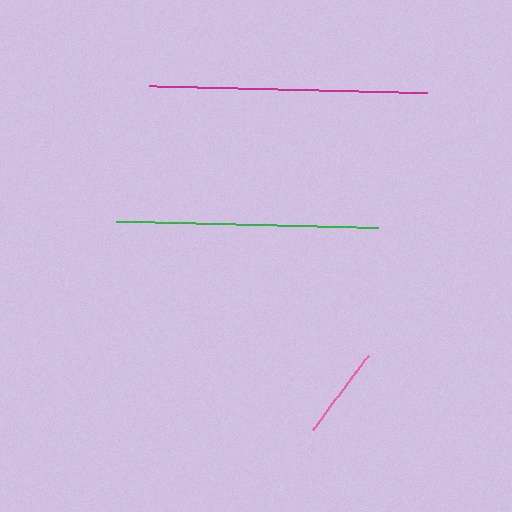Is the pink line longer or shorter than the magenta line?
The magenta line is longer than the pink line.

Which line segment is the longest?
The magenta line is the longest at approximately 278 pixels.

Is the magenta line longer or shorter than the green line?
The magenta line is longer than the green line.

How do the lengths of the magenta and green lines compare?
The magenta and green lines are approximately the same length.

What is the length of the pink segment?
The pink segment is approximately 93 pixels long.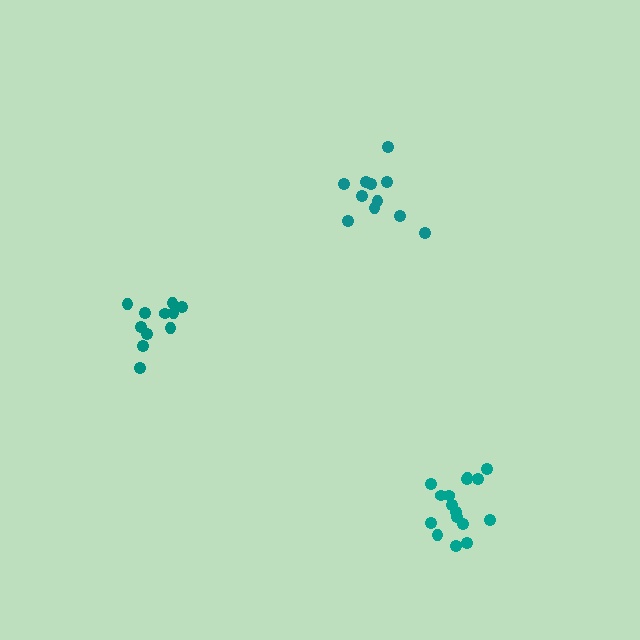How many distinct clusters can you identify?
There are 3 distinct clusters.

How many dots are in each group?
Group 1: 11 dots, Group 2: 11 dots, Group 3: 16 dots (38 total).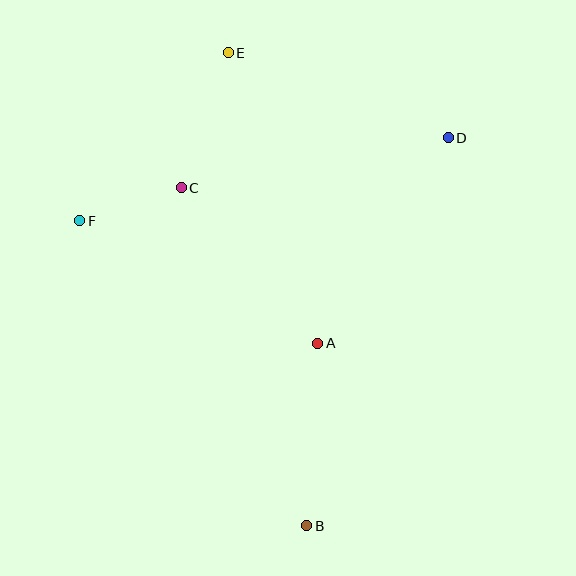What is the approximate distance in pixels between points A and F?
The distance between A and F is approximately 267 pixels.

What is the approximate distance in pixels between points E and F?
The distance between E and F is approximately 224 pixels.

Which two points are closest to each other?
Points C and F are closest to each other.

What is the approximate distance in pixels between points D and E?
The distance between D and E is approximately 236 pixels.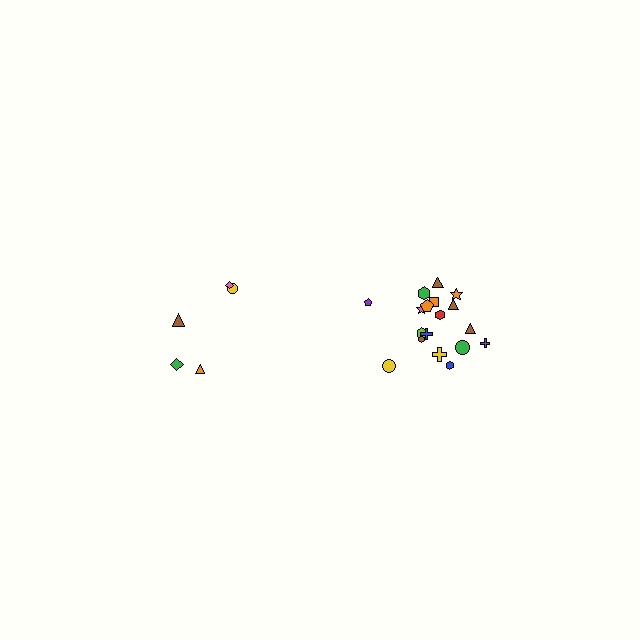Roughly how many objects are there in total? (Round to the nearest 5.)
Roughly 25 objects in total.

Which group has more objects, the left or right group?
The right group.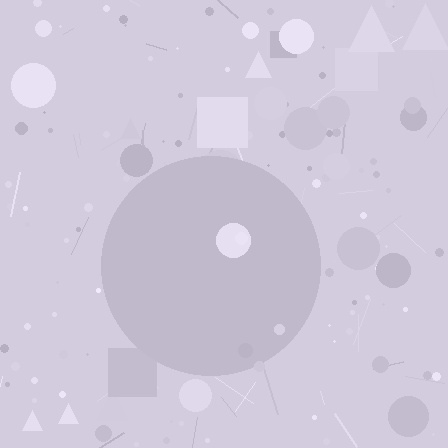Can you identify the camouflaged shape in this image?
The camouflaged shape is a circle.